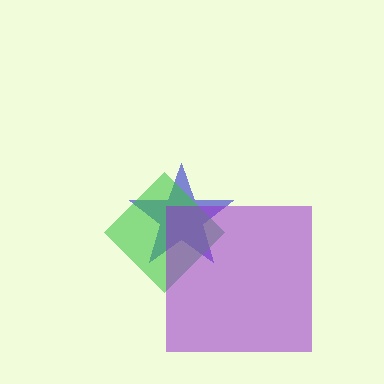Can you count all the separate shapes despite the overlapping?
Yes, there are 3 separate shapes.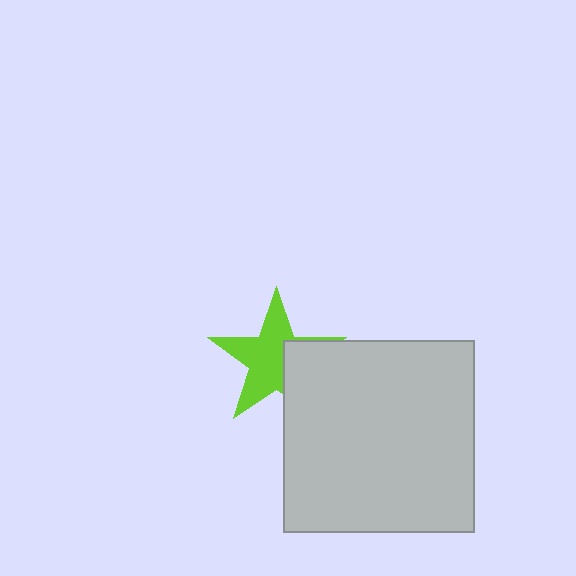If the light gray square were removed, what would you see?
You would see the complete lime star.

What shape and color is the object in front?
The object in front is a light gray square.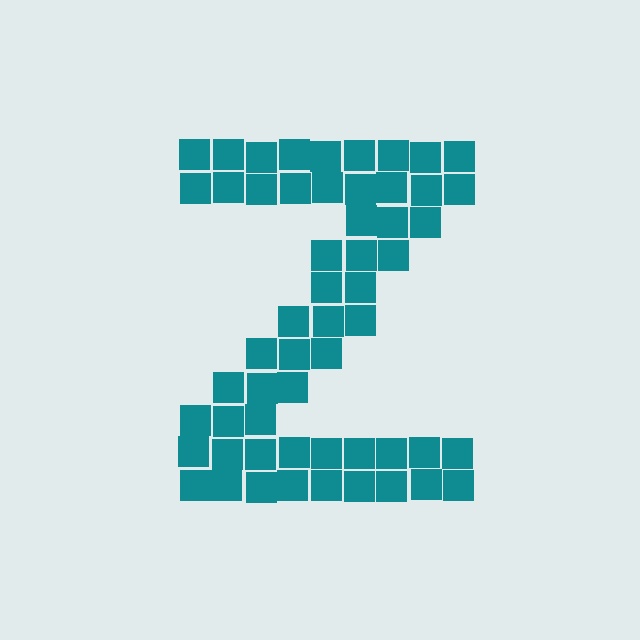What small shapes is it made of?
It is made of small squares.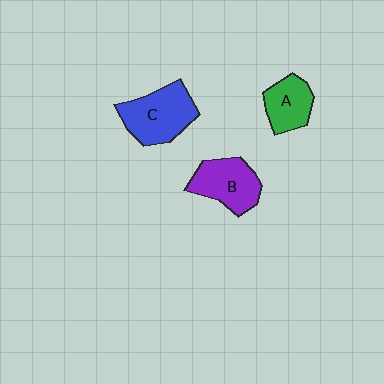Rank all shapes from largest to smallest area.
From largest to smallest: C (blue), B (purple), A (green).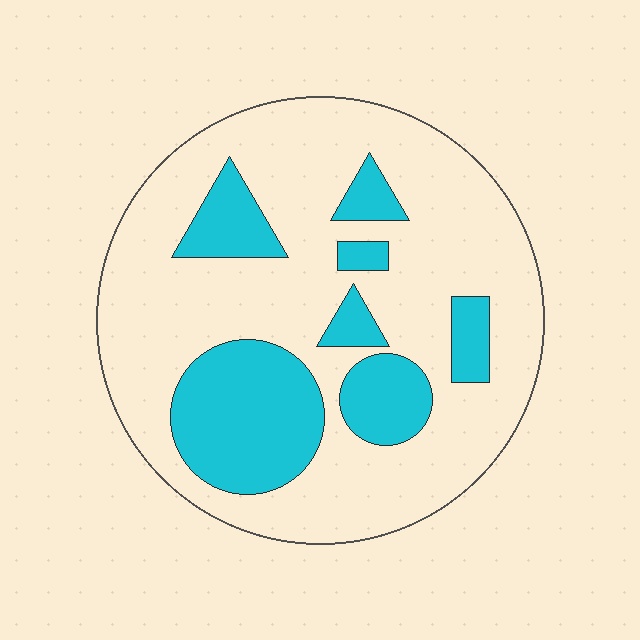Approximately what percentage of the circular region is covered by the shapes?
Approximately 25%.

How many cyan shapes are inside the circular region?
7.